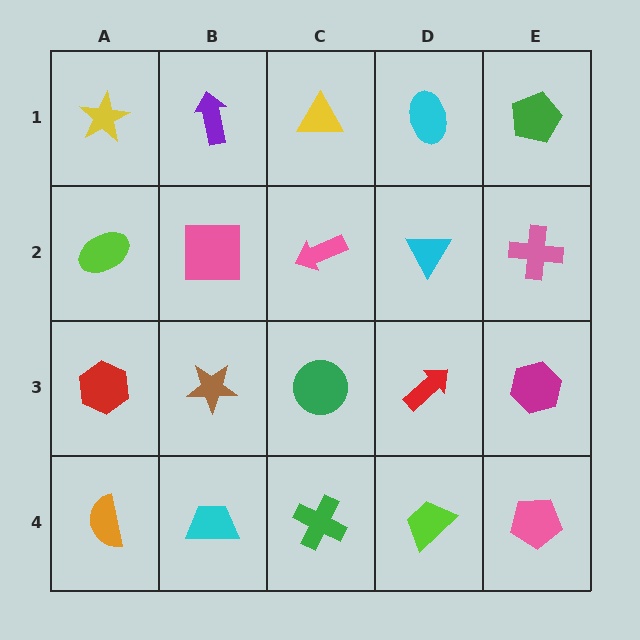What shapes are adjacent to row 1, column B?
A pink square (row 2, column B), a yellow star (row 1, column A), a yellow triangle (row 1, column C).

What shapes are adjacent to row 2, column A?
A yellow star (row 1, column A), a red hexagon (row 3, column A), a pink square (row 2, column B).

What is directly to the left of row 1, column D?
A yellow triangle.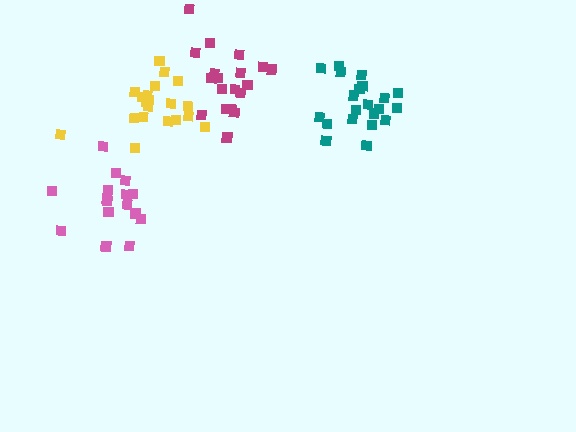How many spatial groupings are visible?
There are 4 spatial groupings.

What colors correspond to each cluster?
The clusters are colored: pink, teal, magenta, yellow.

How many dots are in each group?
Group 1: 17 dots, Group 2: 21 dots, Group 3: 19 dots, Group 4: 20 dots (77 total).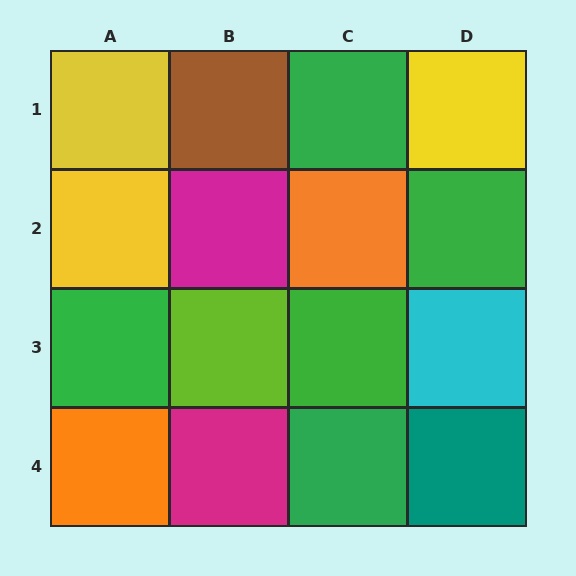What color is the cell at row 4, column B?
Magenta.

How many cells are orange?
2 cells are orange.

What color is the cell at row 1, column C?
Green.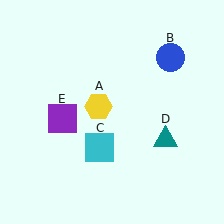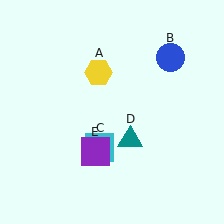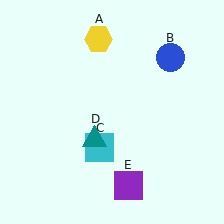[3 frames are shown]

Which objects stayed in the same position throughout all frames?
Blue circle (object B) and cyan square (object C) remained stationary.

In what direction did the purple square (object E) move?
The purple square (object E) moved down and to the right.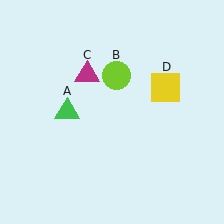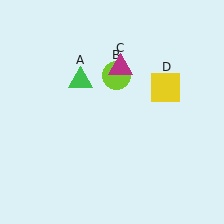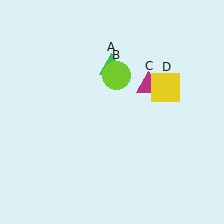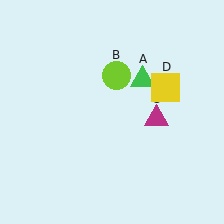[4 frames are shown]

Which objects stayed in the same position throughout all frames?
Lime circle (object B) and yellow square (object D) remained stationary.